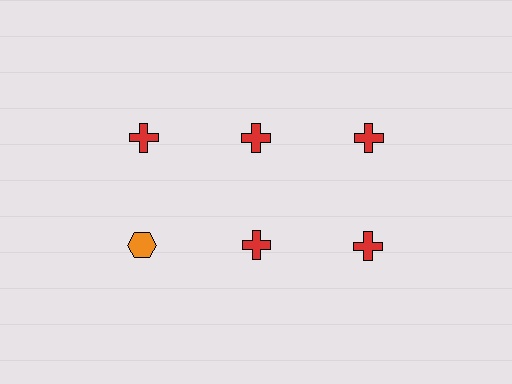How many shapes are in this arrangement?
There are 6 shapes arranged in a grid pattern.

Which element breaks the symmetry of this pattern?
The orange hexagon in the second row, leftmost column breaks the symmetry. All other shapes are red crosses.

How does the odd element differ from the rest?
It differs in both color (orange instead of red) and shape (hexagon instead of cross).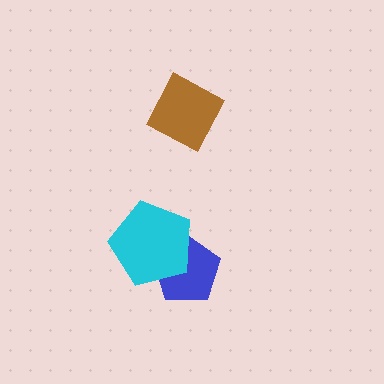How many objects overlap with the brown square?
0 objects overlap with the brown square.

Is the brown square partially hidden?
No, no other shape covers it.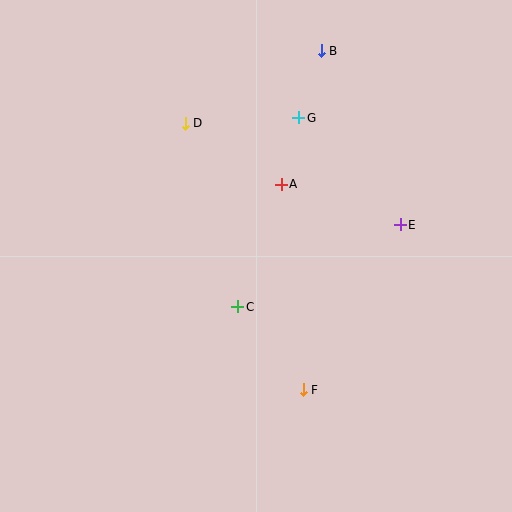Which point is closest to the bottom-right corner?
Point F is closest to the bottom-right corner.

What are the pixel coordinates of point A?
Point A is at (281, 184).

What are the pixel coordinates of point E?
Point E is at (400, 225).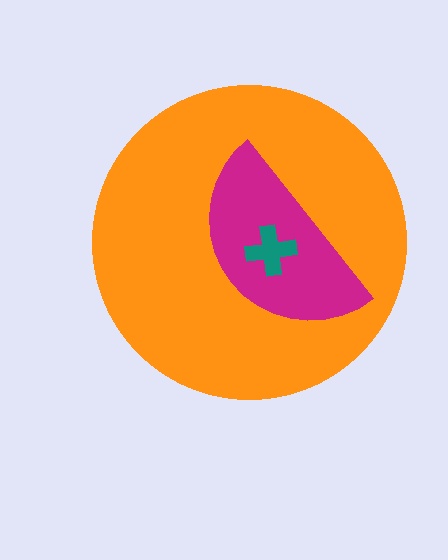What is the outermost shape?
The orange circle.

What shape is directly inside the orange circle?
The magenta semicircle.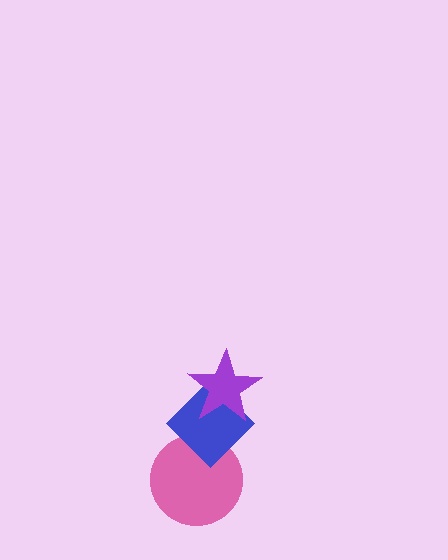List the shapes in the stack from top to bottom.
From top to bottom: the purple star, the blue diamond, the pink circle.